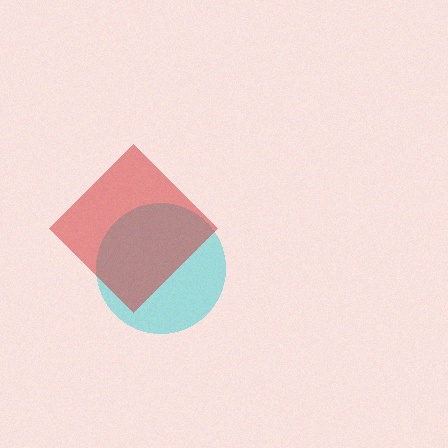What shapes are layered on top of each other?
The layered shapes are: a cyan circle, a red diamond.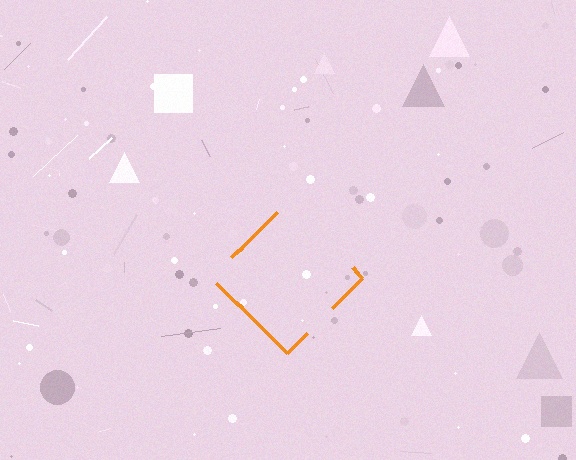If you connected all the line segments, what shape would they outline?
They would outline a diamond.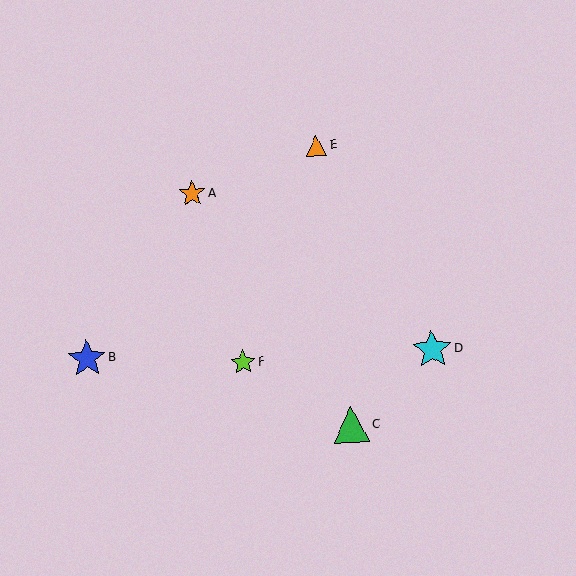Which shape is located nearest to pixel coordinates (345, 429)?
The green triangle (labeled C) at (351, 425) is nearest to that location.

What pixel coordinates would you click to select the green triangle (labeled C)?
Click at (351, 425) to select the green triangle C.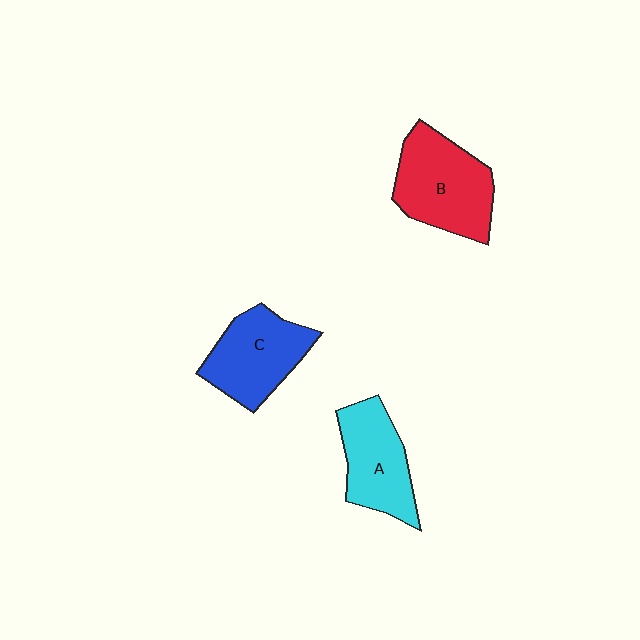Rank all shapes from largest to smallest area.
From largest to smallest: B (red), C (blue), A (cyan).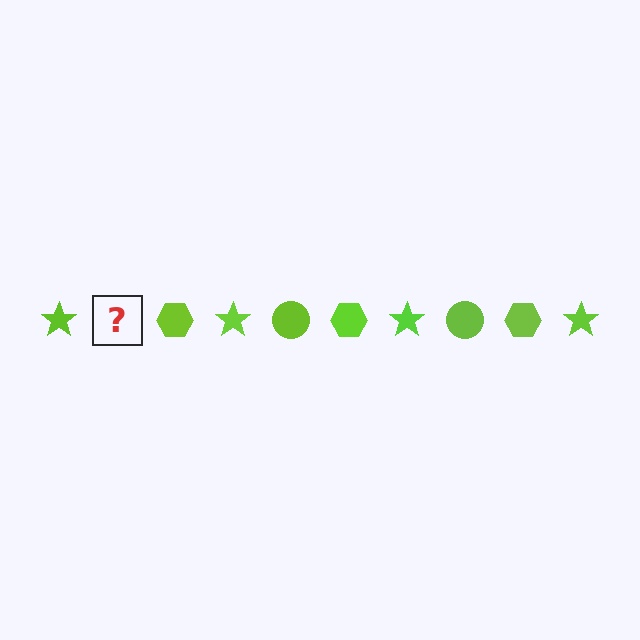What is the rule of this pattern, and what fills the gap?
The rule is that the pattern cycles through star, circle, hexagon shapes in lime. The gap should be filled with a lime circle.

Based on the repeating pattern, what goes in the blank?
The blank should be a lime circle.